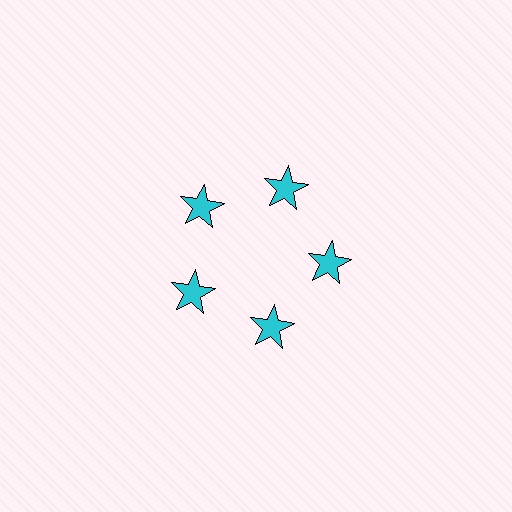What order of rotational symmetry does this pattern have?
This pattern has 5-fold rotational symmetry.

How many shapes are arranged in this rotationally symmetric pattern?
There are 5 shapes, arranged in 5 groups of 1.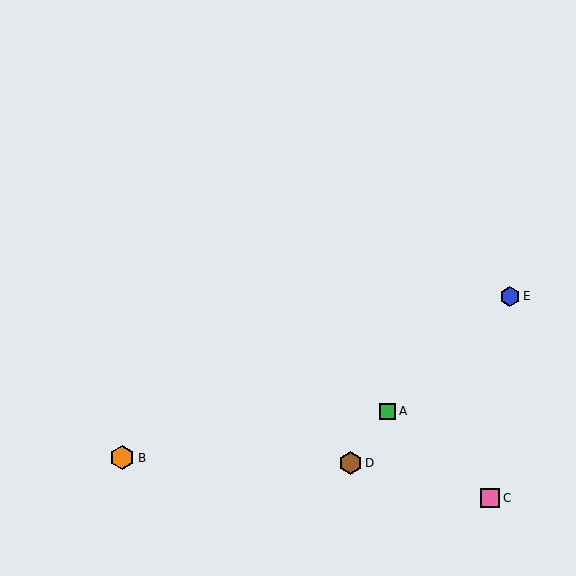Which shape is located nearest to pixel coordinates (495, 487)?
The pink square (labeled C) at (490, 498) is nearest to that location.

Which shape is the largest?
The orange hexagon (labeled B) is the largest.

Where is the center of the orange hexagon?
The center of the orange hexagon is at (122, 458).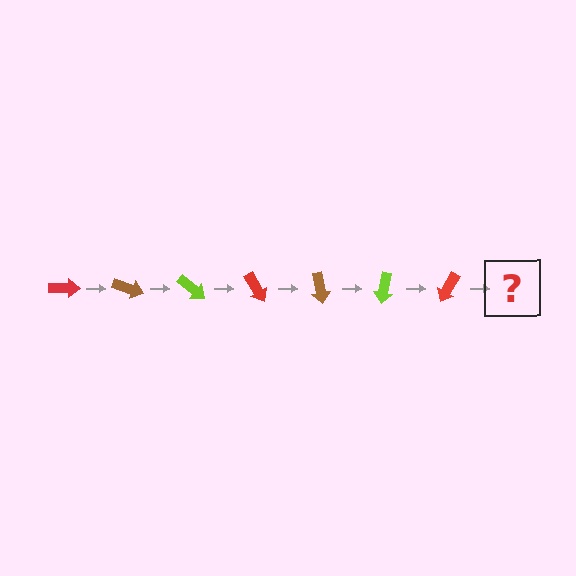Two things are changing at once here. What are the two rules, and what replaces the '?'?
The two rules are that it rotates 20 degrees each step and the color cycles through red, brown, and lime. The '?' should be a brown arrow, rotated 140 degrees from the start.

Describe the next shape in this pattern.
It should be a brown arrow, rotated 140 degrees from the start.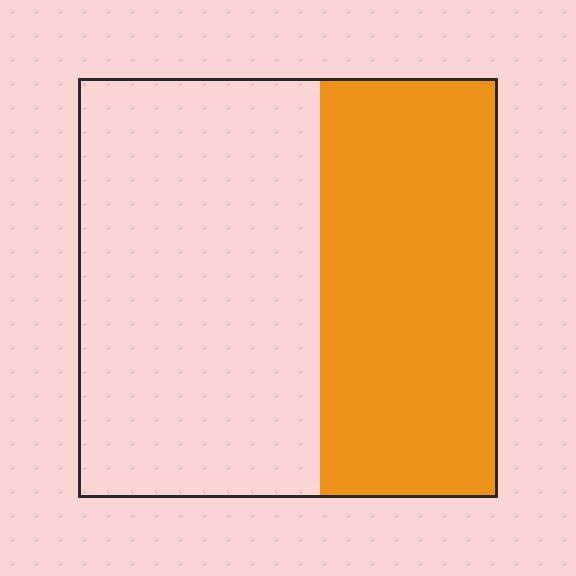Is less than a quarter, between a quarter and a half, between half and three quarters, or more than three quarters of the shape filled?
Between a quarter and a half.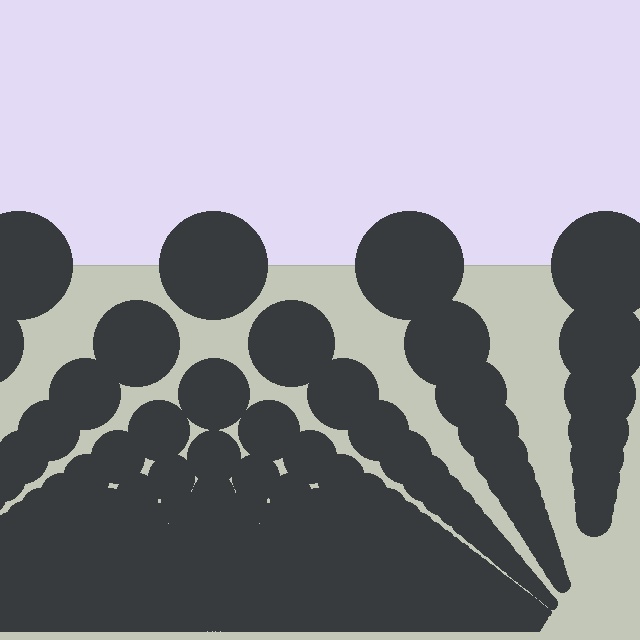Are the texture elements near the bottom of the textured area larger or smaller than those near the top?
Smaller. The gradient is inverted — elements near the bottom are smaller and denser.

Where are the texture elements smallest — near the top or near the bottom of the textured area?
Near the bottom.